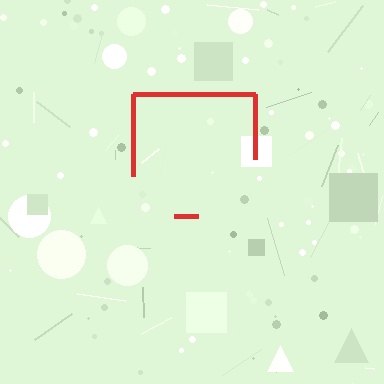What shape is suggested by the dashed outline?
The dashed outline suggests a square.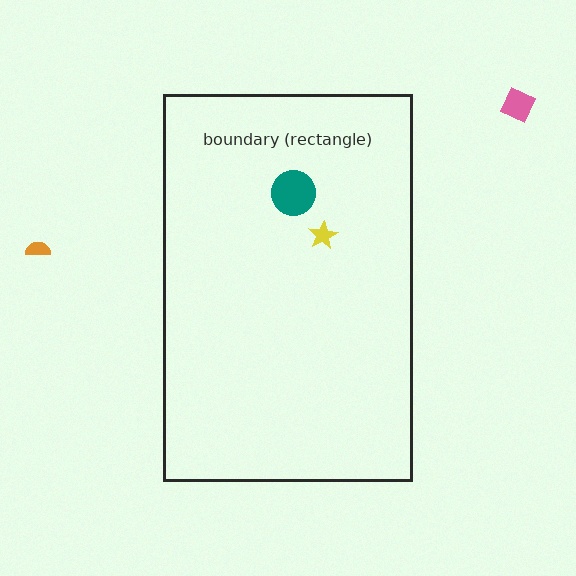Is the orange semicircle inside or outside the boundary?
Outside.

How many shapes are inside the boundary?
2 inside, 2 outside.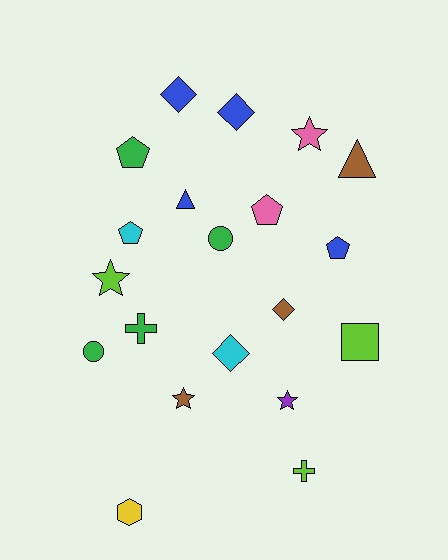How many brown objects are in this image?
There are 3 brown objects.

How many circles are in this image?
There are 2 circles.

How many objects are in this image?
There are 20 objects.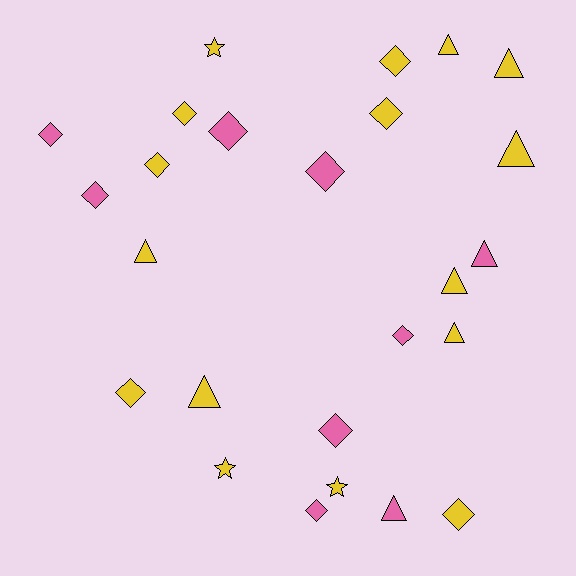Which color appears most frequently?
Yellow, with 16 objects.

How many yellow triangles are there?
There are 7 yellow triangles.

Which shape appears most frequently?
Diamond, with 13 objects.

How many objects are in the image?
There are 25 objects.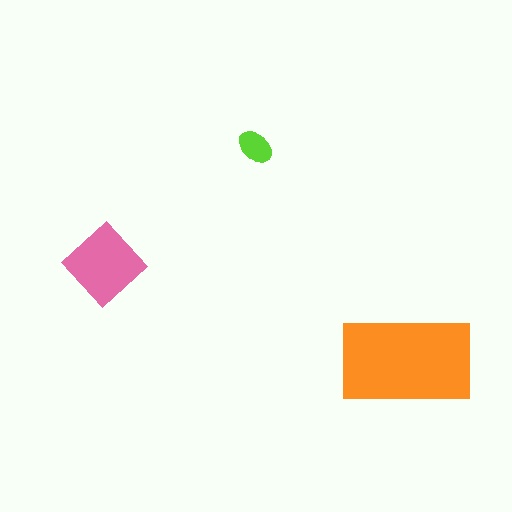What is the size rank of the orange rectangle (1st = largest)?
1st.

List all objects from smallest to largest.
The lime ellipse, the pink diamond, the orange rectangle.